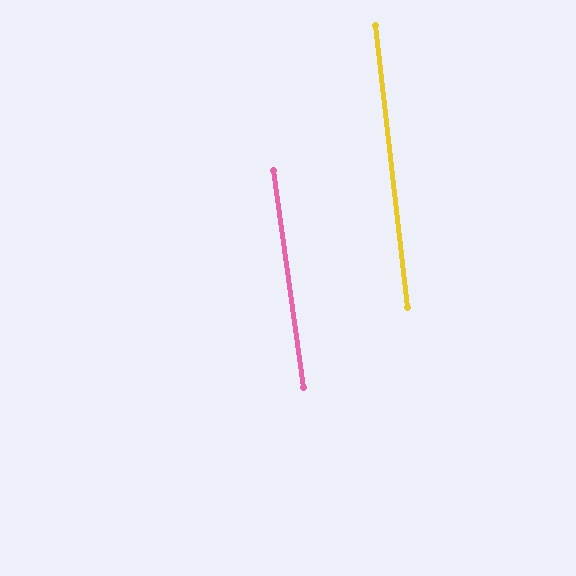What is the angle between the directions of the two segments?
Approximately 2 degrees.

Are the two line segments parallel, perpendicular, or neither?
Parallel — their directions differ by only 1.8°.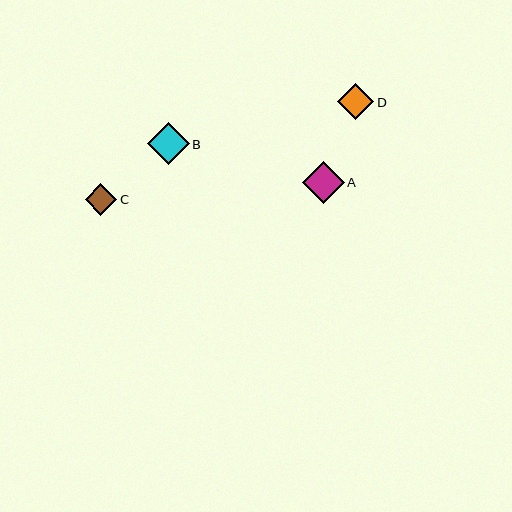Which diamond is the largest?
Diamond A is the largest with a size of approximately 42 pixels.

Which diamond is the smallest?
Diamond C is the smallest with a size of approximately 32 pixels.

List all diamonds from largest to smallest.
From largest to smallest: A, B, D, C.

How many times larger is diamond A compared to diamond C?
Diamond A is approximately 1.3 times the size of diamond C.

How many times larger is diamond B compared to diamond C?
Diamond B is approximately 1.3 times the size of diamond C.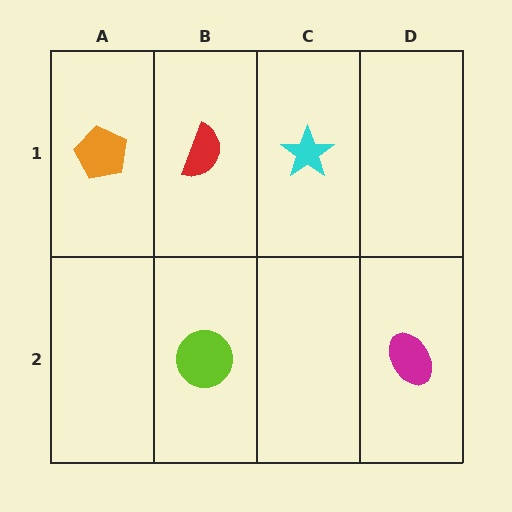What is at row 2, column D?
A magenta ellipse.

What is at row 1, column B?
A red semicircle.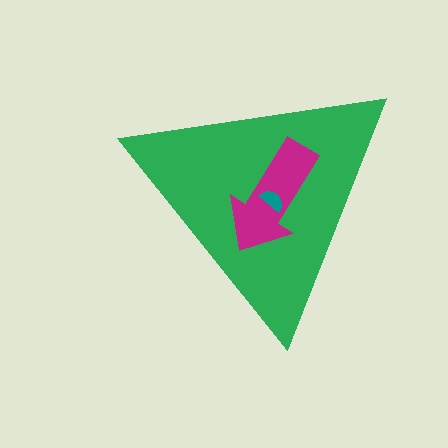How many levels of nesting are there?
3.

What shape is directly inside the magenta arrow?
The teal semicircle.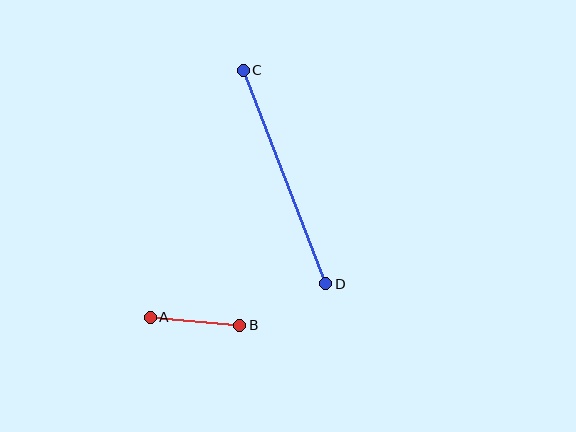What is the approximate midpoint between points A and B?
The midpoint is at approximately (195, 321) pixels.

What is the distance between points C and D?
The distance is approximately 229 pixels.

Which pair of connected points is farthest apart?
Points C and D are farthest apart.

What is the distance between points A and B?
The distance is approximately 90 pixels.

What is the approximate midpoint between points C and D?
The midpoint is at approximately (284, 177) pixels.